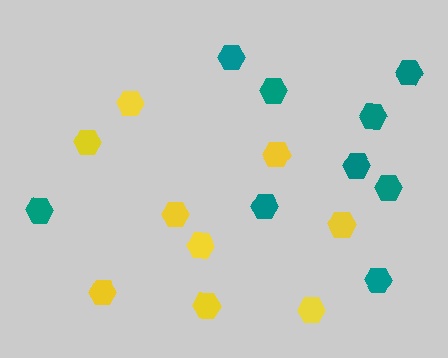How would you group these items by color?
There are 2 groups: one group of yellow hexagons (9) and one group of teal hexagons (9).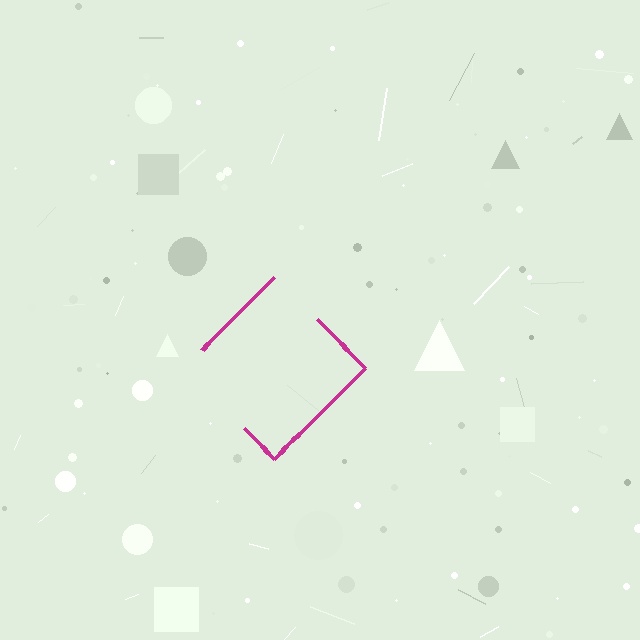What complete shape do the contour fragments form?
The contour fragments form a diamond.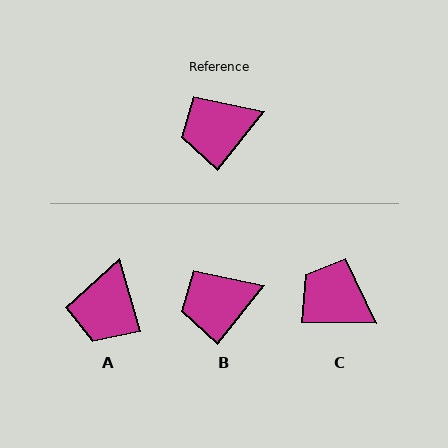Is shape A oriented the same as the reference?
No, it is off by about 54 degrees.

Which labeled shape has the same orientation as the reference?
B.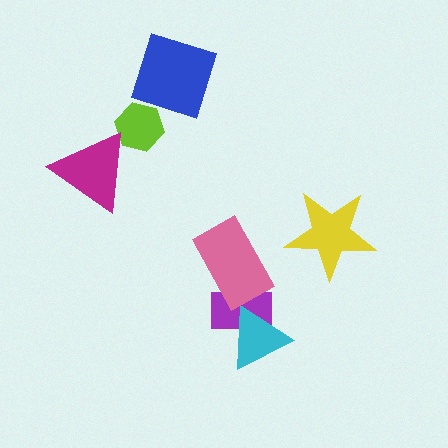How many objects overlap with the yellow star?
0 objects overlap with the yellow star.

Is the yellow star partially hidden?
No, no other shape covers it.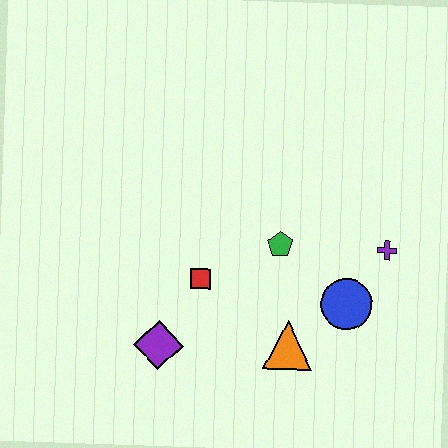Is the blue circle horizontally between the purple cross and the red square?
Yes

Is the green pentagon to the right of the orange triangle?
No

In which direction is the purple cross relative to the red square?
The purple cross is to the right of the red square.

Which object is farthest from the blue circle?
The purple diamond is farthest from the blue circle.